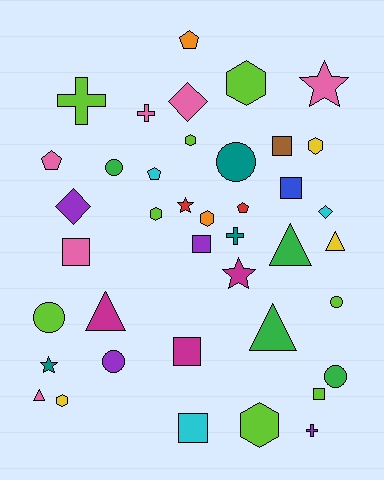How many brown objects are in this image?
There is 1 brown object.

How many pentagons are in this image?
There are 4 pentagons.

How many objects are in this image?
There are 40 objects.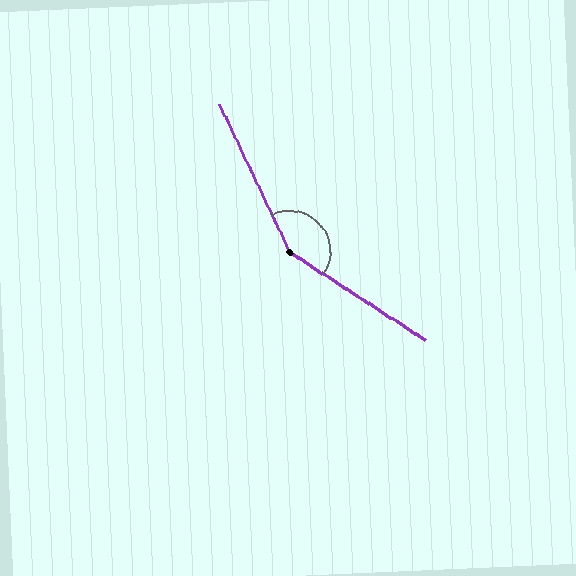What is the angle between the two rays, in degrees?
Approximately 148 degrees.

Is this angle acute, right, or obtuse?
It is obtuse.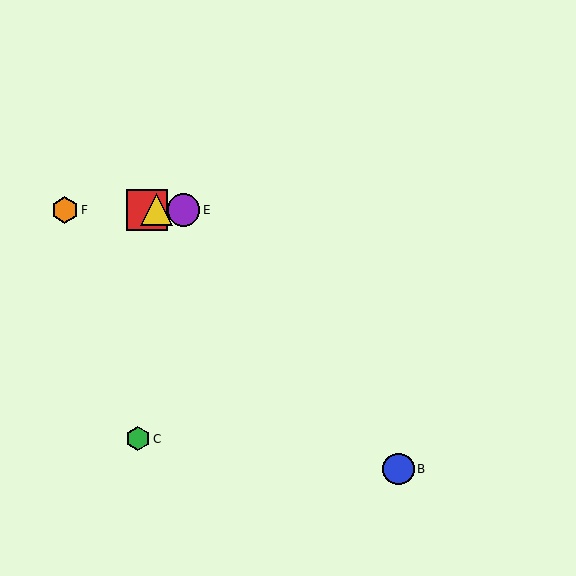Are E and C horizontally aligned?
No, E is at y≈210 and C is at y≈439.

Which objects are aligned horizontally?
Objects A, D, E, F are aligned horizontally.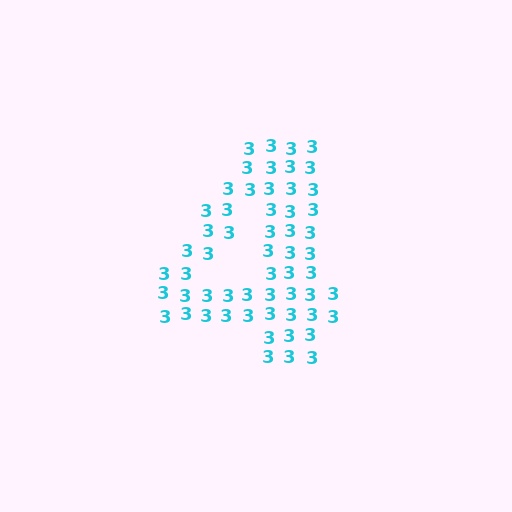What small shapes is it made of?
It is made of small digit 3's.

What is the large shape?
The large shape is the digit 4.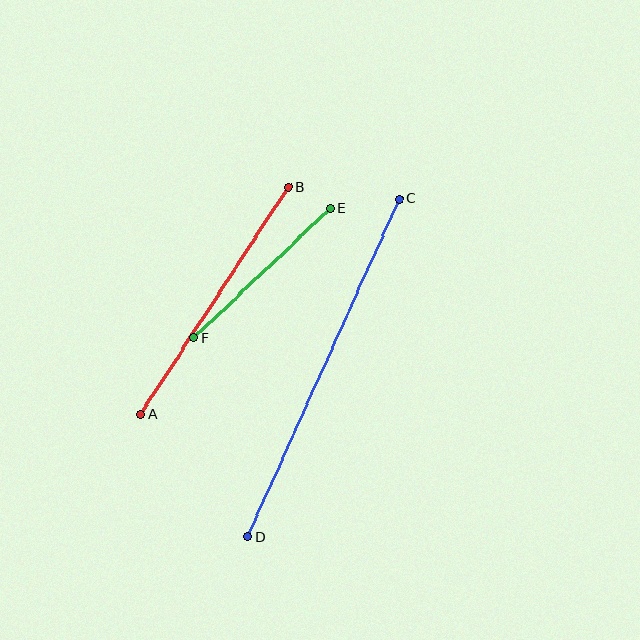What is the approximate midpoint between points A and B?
The midpoint is at approximately (214, 301) pixels.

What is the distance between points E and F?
The distance is approximately 188 pixels.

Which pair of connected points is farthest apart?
Points C and D are farthest apart.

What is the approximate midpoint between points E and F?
The midpoint is at approximately (262, 273) pixels.